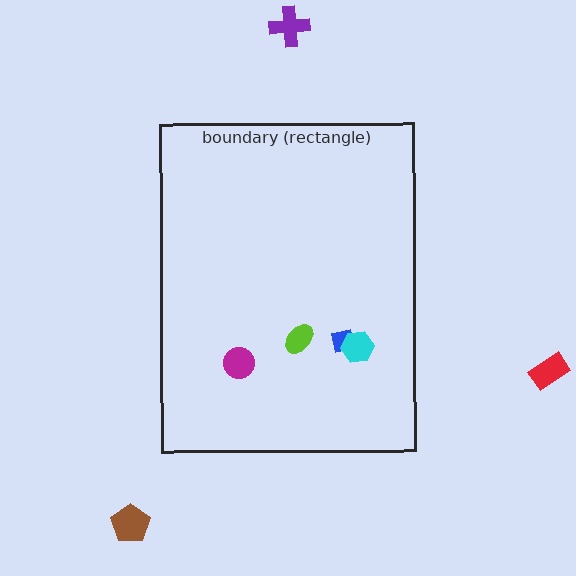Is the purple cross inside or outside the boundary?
Outside.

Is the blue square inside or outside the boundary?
Inside.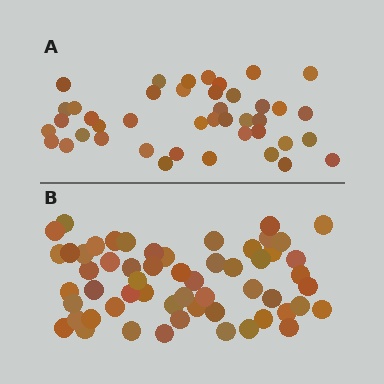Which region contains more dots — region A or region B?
Region B (the bottom region) has more dots.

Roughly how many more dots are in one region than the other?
Region B has approximately 15 more dots than region A.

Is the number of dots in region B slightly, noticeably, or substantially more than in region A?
Region B has noticeably more, but not dramatically so. The ratio is roughly 1.4 to 1.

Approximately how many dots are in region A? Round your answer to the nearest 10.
About 40 dots. (The exact count is 42, which rounds to 40.)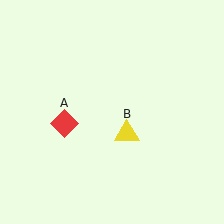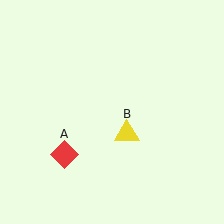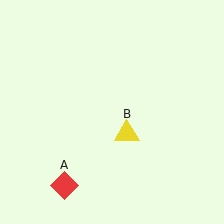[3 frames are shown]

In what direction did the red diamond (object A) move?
The red diamond (object A) moved down.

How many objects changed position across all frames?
1 object changed position: red diamond (object A).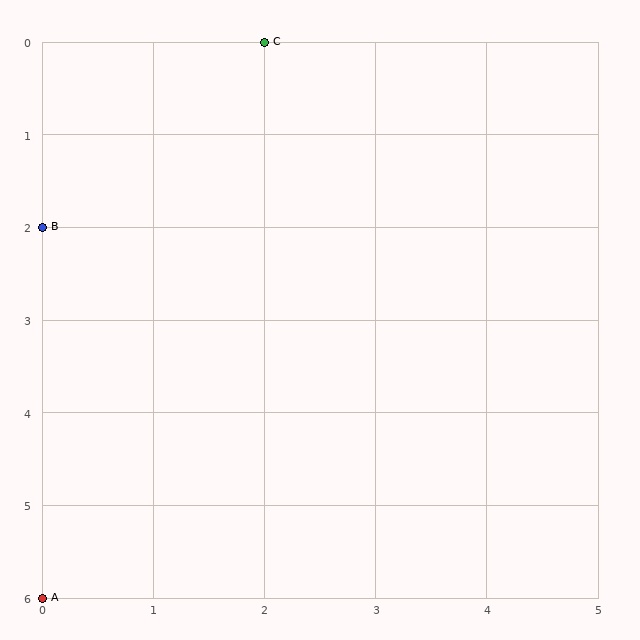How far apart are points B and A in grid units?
Points B and A are 4 rows apart.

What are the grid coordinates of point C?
Point C is at grid coordinates (2, 0).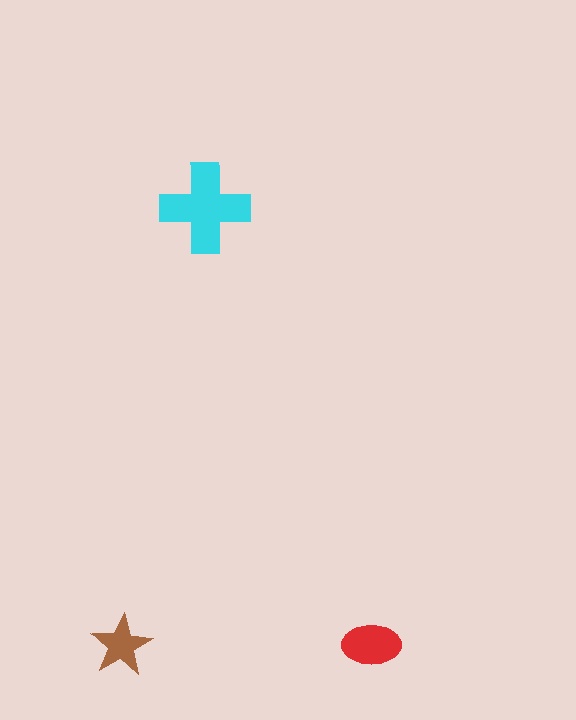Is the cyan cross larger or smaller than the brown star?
Larger.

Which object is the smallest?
The brown star.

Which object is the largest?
The cyan cross.